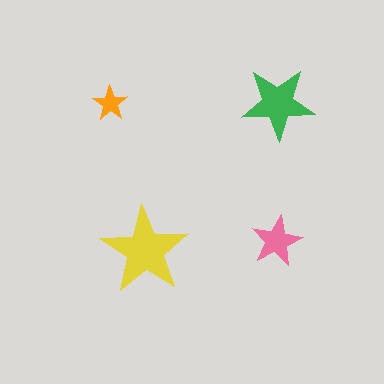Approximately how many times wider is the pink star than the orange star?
About 1.5 times wider.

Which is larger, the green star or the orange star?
The green one.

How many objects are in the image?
There are 4 objects in the image.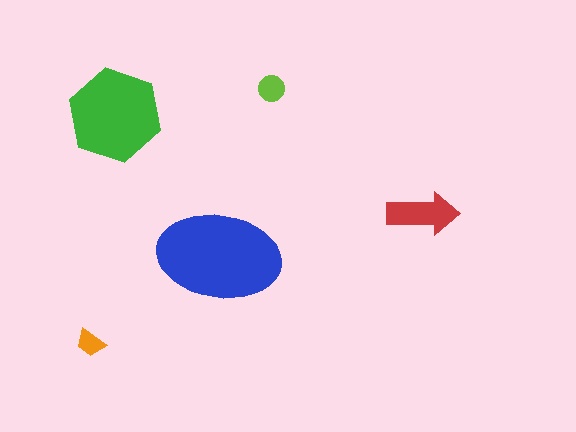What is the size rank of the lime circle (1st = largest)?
4th.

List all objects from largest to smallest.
The blue ellipse, the green hexagon, the red arrow, the lime circle, the orange trapezoid.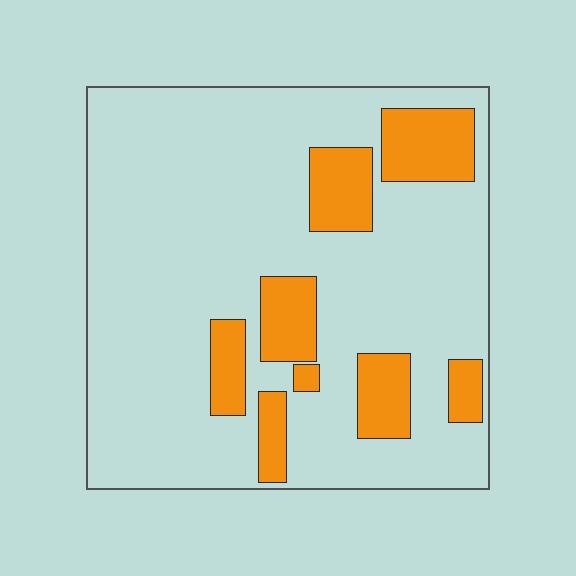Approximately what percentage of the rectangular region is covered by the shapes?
Approximately 20%.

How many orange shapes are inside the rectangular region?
8.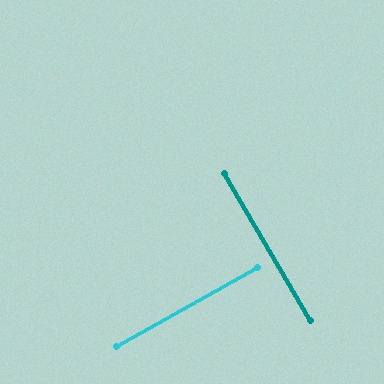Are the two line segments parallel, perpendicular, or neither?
Perpendicular — they meet at approximately 89°.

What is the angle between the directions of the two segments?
Approximately 89 degrees.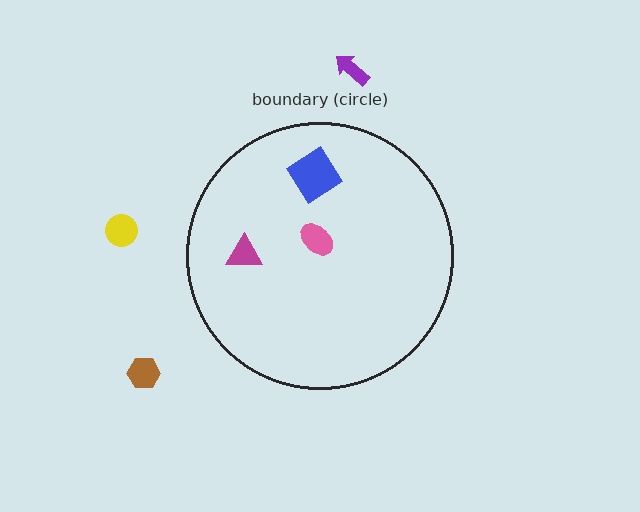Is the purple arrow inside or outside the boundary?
Outside.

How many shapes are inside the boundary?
3 inside, 3 outside.